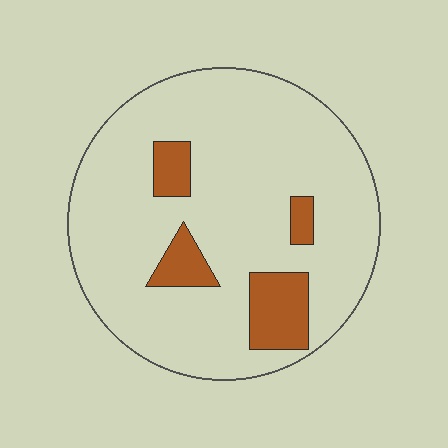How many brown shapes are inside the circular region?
4.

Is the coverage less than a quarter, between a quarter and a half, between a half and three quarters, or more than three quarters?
Less than a quarter.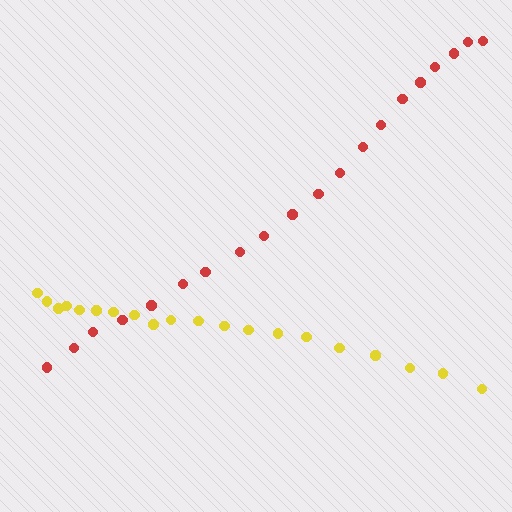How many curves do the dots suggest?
There are 2 distinct paths.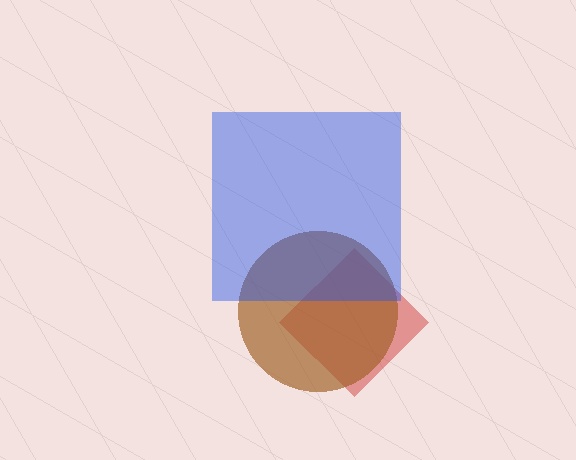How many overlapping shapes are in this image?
There are 3 overlapping shapes in the image.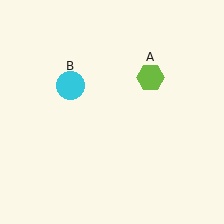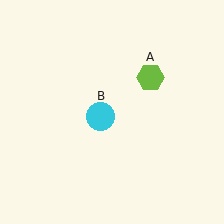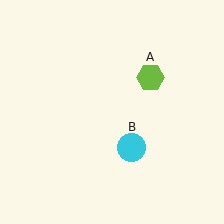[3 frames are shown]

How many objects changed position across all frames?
1 object changed position: cyan circle (object B).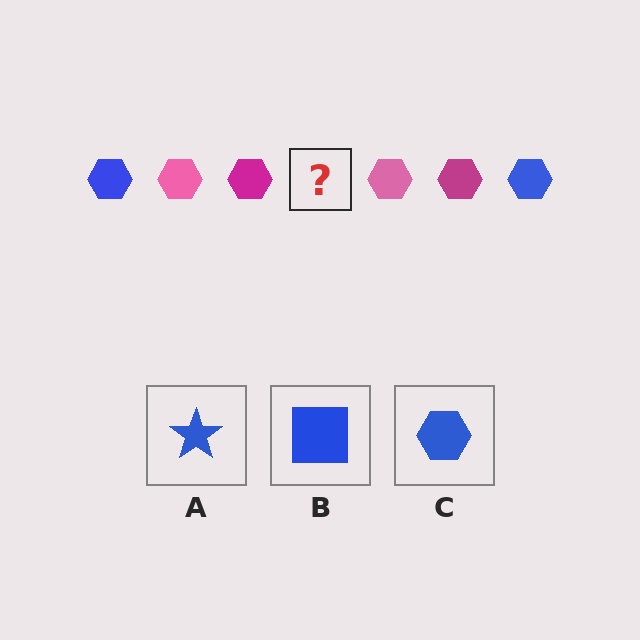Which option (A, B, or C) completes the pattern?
C.